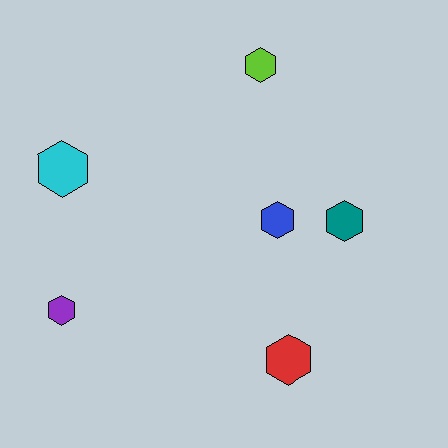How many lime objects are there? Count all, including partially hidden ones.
There is 1 lime object.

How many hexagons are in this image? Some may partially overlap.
There are 6 hexagons.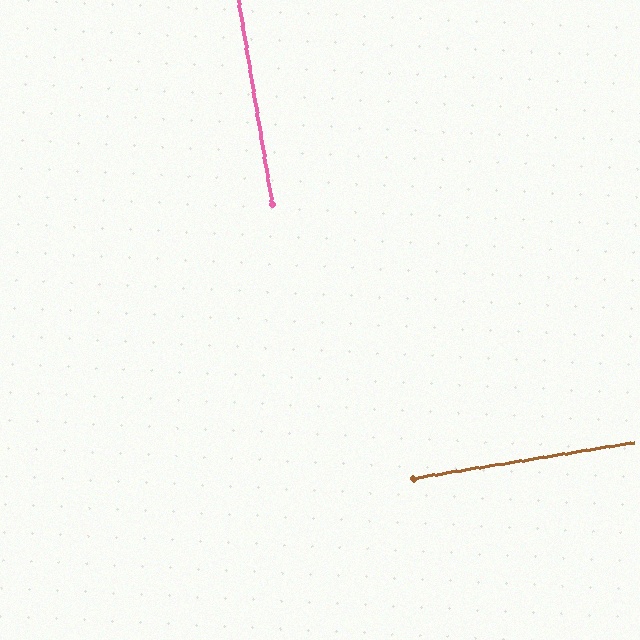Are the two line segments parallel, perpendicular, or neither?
Perpendicular — they meet at approximately 90°.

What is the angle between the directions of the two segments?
Approximately 90 degrees.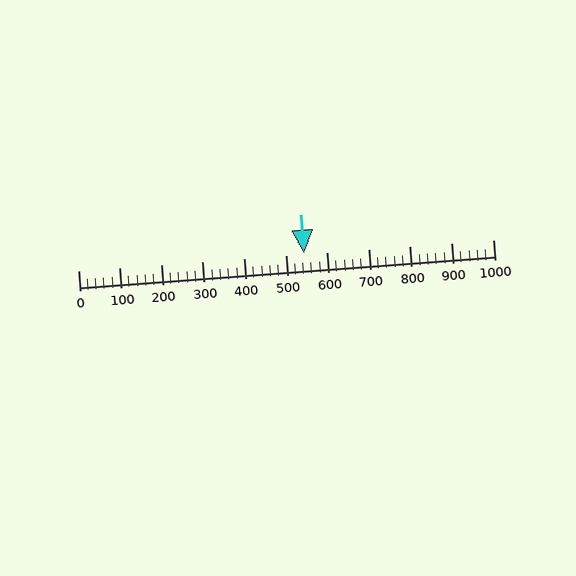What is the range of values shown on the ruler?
The ruler shows values from 0 to 1000.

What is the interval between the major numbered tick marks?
The major tick marks are spaced 100 units apart.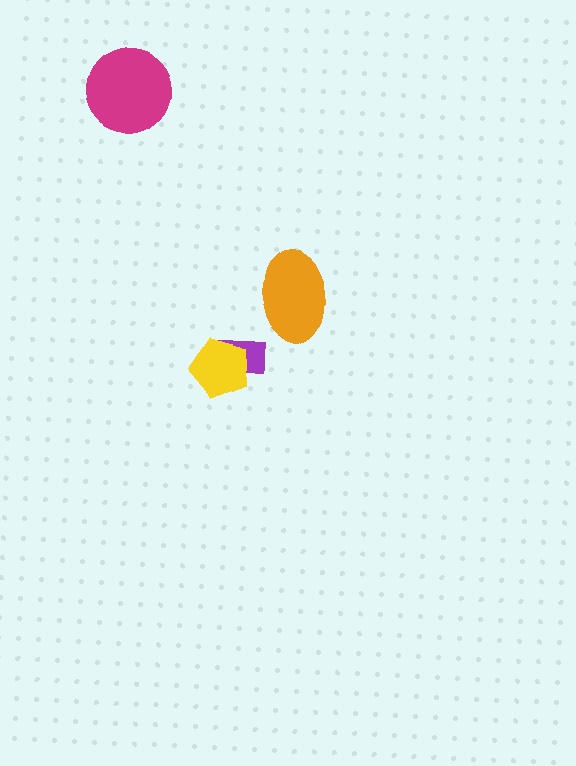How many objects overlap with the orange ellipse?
0 objects overlap with the orange ellipse.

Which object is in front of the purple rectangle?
The yellow pentagon is in front of the purple rectangle.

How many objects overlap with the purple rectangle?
1 object overlaps with the purple rectangle.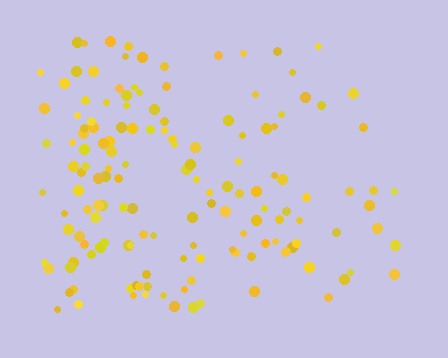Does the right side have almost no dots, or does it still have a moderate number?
Still a moderate number, just noticeably fewer than the left.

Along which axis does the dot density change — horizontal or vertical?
Horizontal.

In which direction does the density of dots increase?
From right to left, with the left side densest.